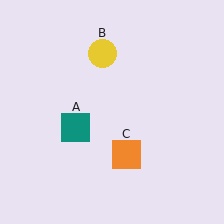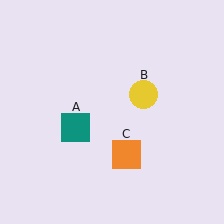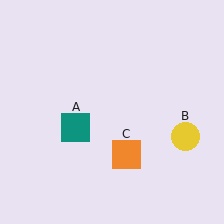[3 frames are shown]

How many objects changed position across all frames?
1 object changed position: yellow circle (object B).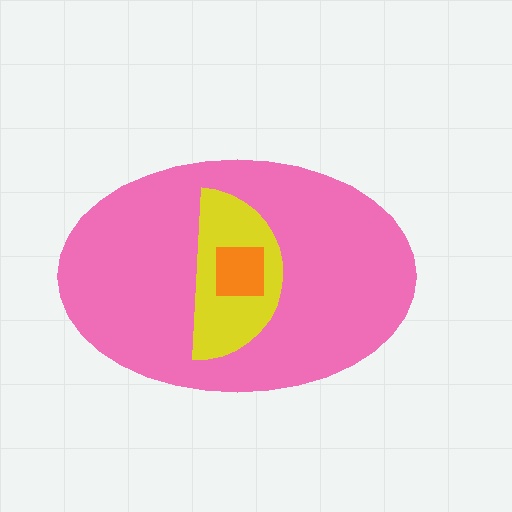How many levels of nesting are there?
3.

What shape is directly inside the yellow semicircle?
The orange square.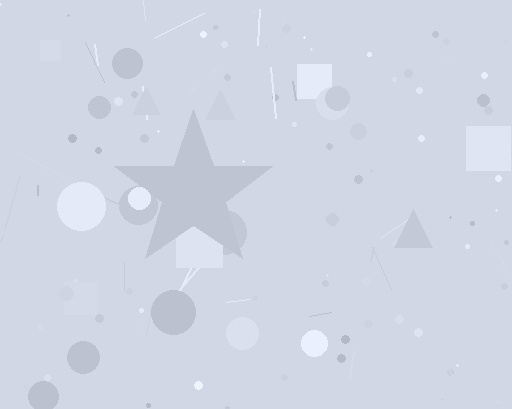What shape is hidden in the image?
A star is hidden in the image.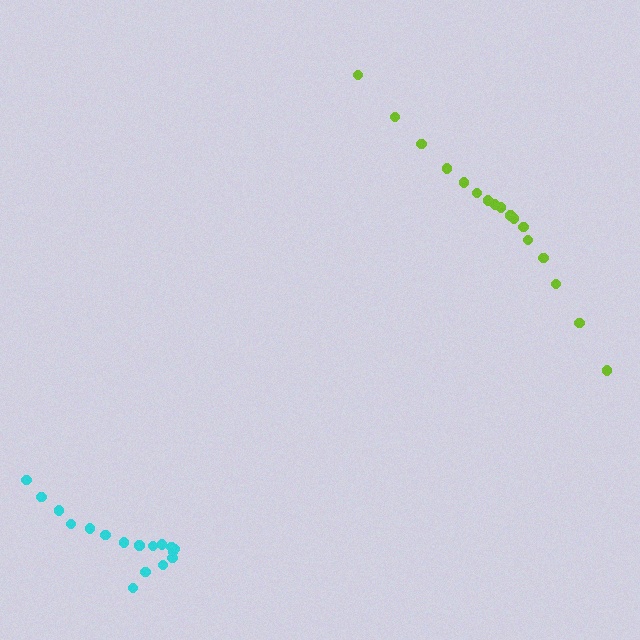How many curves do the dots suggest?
There are 2 distinct paths.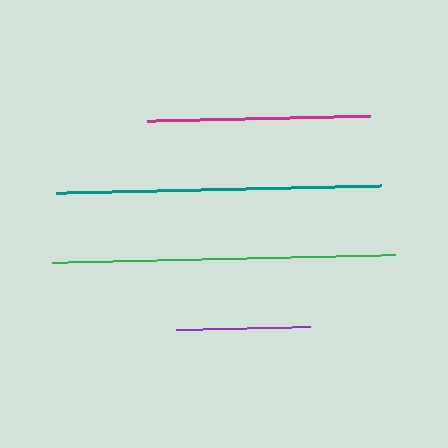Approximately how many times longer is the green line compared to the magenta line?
The green line is approximately 1.5 times the length of the magenta line.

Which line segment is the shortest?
The purple line is the shortest at approximately 134 pixels.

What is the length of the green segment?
The green segment is approximately 342 pixels long.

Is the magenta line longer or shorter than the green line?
The green line is longer than the magenta line.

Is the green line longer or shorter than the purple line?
The green line is longer than the purple line.